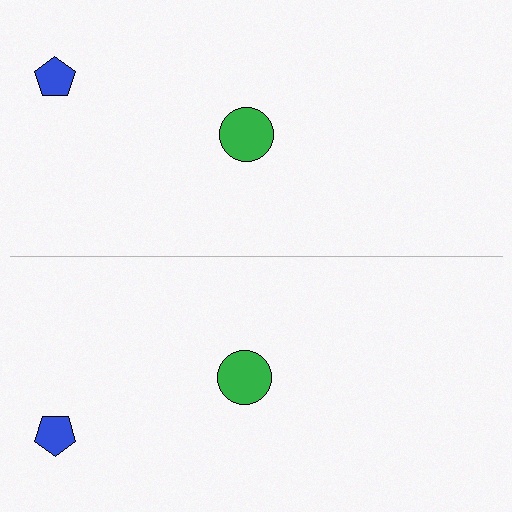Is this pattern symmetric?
Yes, this pattern has bilateral (reflection) symmetry.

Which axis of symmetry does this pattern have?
The pattern has a horizontal axis of symmetry running through the center of the image.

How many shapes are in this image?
There are 4 shapes in this image.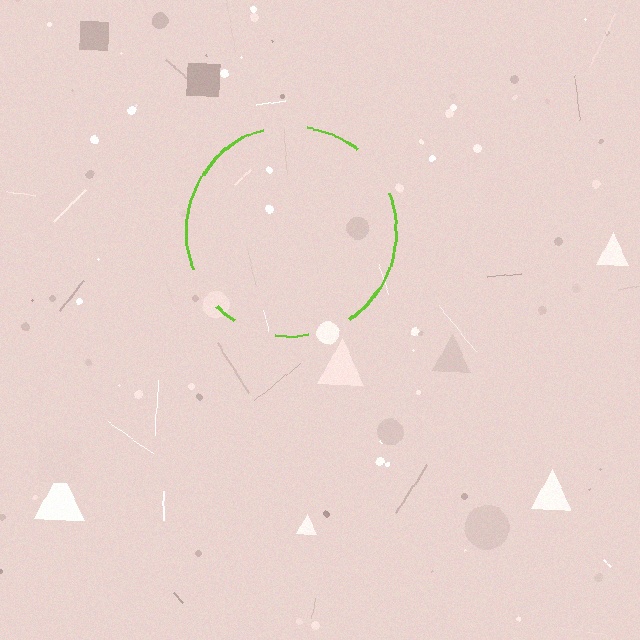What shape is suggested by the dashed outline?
The dashed outline suggests a circle.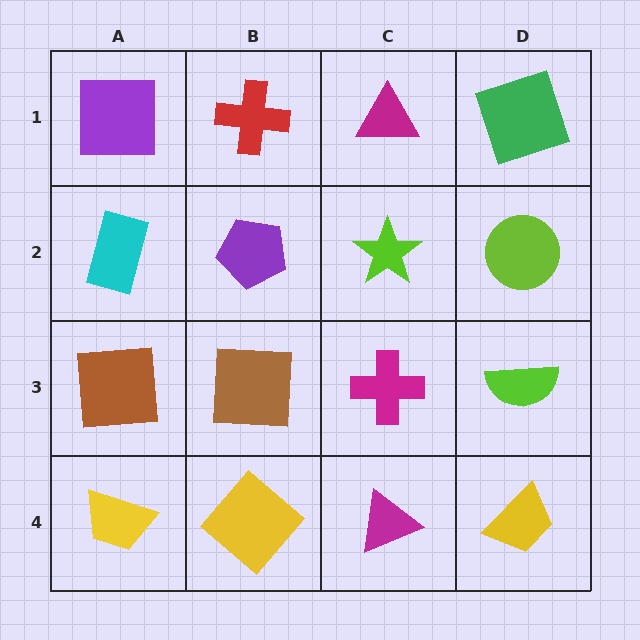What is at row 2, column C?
A lime star.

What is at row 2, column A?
A cyan rectangle.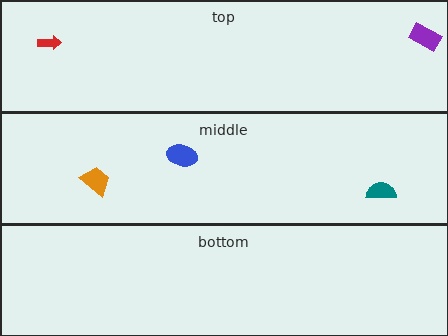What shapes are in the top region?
The red arrow, the purple rectangle.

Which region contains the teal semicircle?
The middle region.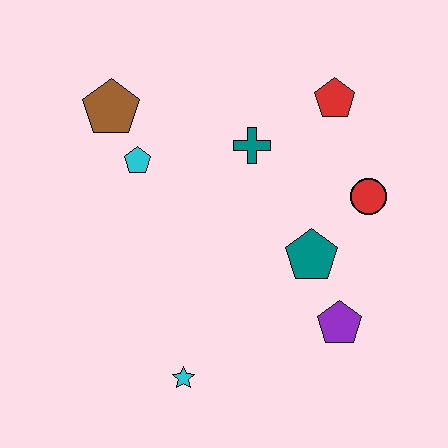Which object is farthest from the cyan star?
The red pentagon is farthest from the cyan star.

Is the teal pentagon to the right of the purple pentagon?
No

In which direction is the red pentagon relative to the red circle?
The red pentagon is above the red circle.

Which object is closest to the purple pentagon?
The teal pentagon is closest to the purple pentagon.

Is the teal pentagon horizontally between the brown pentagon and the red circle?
Yes